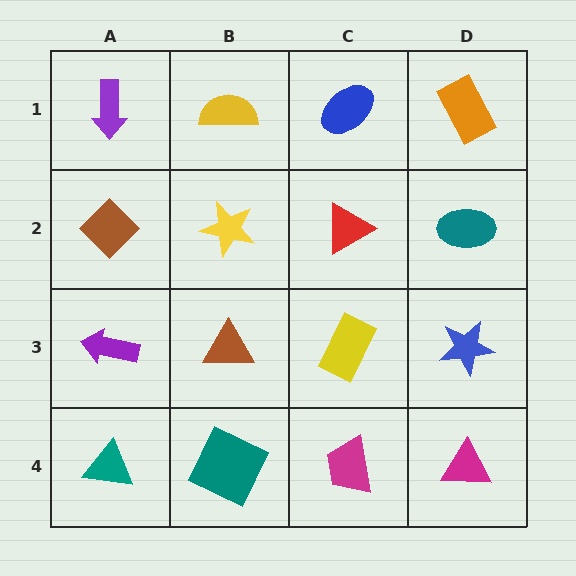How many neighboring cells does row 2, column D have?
3.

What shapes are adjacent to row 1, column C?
A red triangle (row 2, column C), a yellow semicircle (row 1, column B), an orange rectangle (row 1, column D).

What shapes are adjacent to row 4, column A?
A purple arrow (row 3, column A), a teal square (row 4, column B).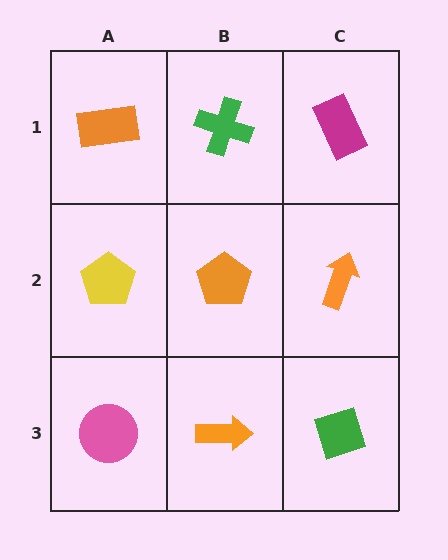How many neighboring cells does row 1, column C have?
2.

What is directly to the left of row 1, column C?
A green cross.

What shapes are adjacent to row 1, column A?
A yellow pentagon (row 2, column A), a green cross (row 1, column B).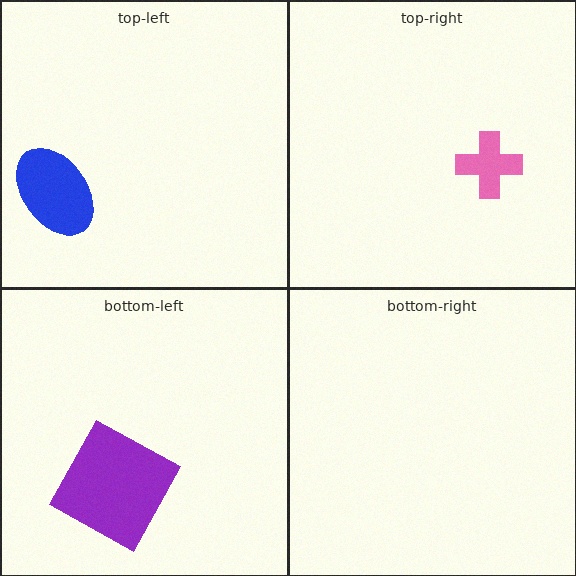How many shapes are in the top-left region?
1.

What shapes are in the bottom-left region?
The purple square.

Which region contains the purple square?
The bottom-left region.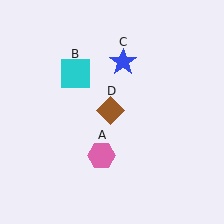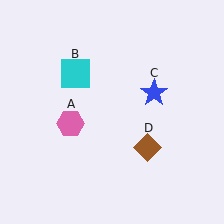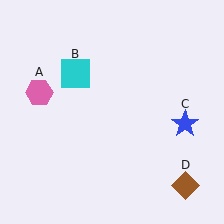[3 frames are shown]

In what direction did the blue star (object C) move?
The blue star (object C) moved down and to the right.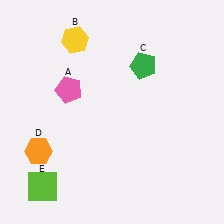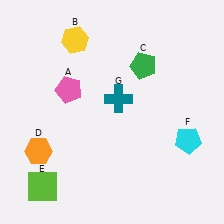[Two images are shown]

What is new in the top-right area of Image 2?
A teal cross (G) was added in the top-right area of Image 2.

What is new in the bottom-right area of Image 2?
A cyan pentagon (F) was added in the bottom-right area of Image 2.